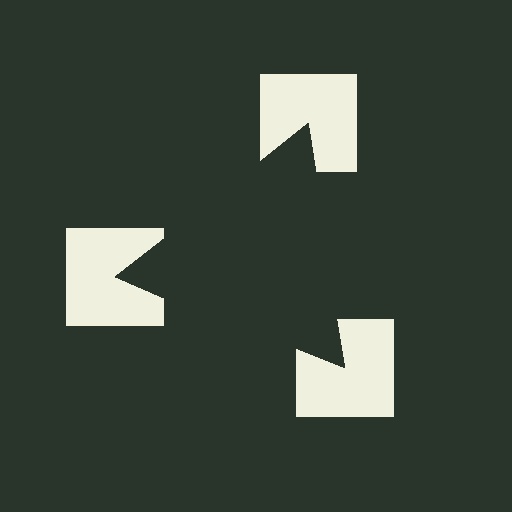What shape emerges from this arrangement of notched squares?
An illusory triangle — its edges are inferred from the aligned wedge cuts in the notched squares, not physically drawn.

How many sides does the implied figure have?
3 sides.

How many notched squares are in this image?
There are 3 — one at each vertex of the illusory triangle.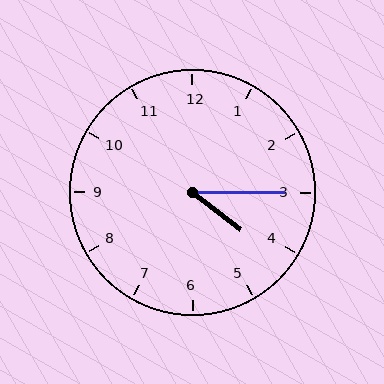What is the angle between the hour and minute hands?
Approximately 38 degrees.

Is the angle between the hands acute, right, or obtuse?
It is acute.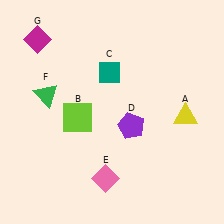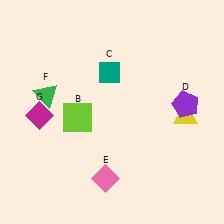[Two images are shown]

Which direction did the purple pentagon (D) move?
The purple pentagon (D) moved right.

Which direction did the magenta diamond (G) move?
The magenta diamond (G) moved down.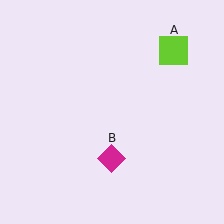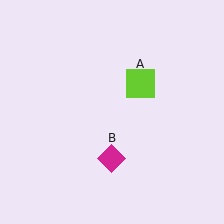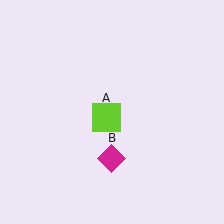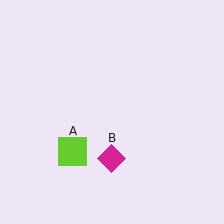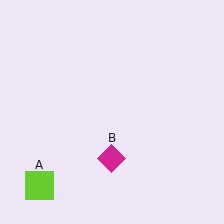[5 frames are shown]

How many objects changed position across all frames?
1 object changed position: lime square (object A).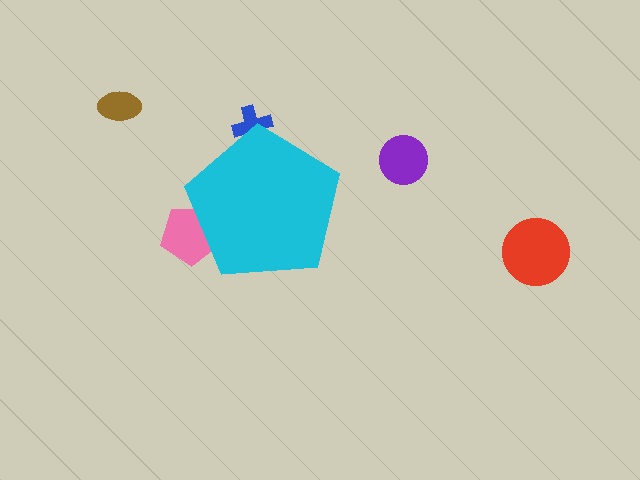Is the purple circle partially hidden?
No, the purple circle is fully visible.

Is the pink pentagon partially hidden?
Yes, the pink pentagon is partially hidden behind the cyan pentagon.